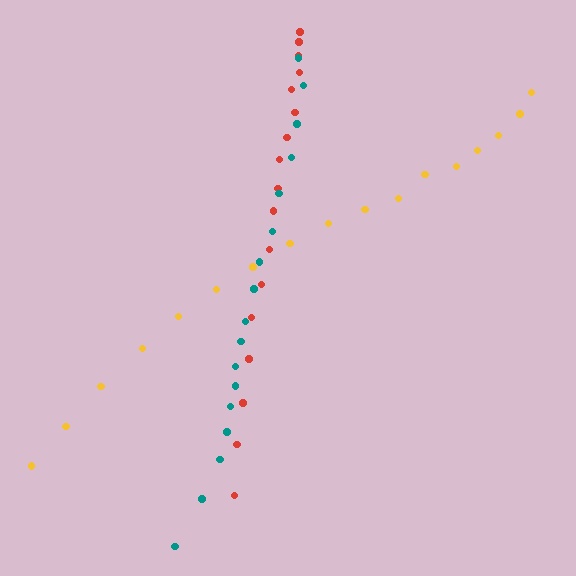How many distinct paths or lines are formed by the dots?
There are 3 distinct paths.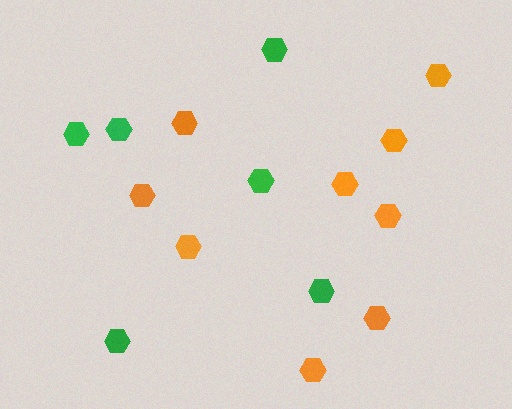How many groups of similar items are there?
There are 2 groups: one group of orange hexagons (9) and one group of green hexagons (6).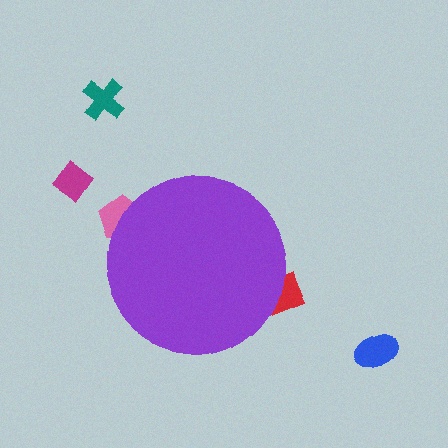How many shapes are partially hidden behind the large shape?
2 shapes are partially hidden.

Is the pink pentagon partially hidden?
Yes, the pink pentagon is partially hidden behind the purple circle.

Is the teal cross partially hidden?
No, the teal cross is fully visible.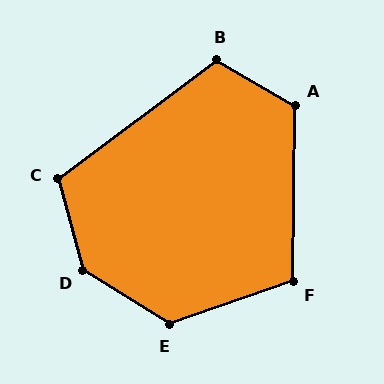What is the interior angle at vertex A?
Approximately 120 degrees (obtuse).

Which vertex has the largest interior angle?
D, at approximately 137 degrees.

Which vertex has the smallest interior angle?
F, at approximately 110 degrees.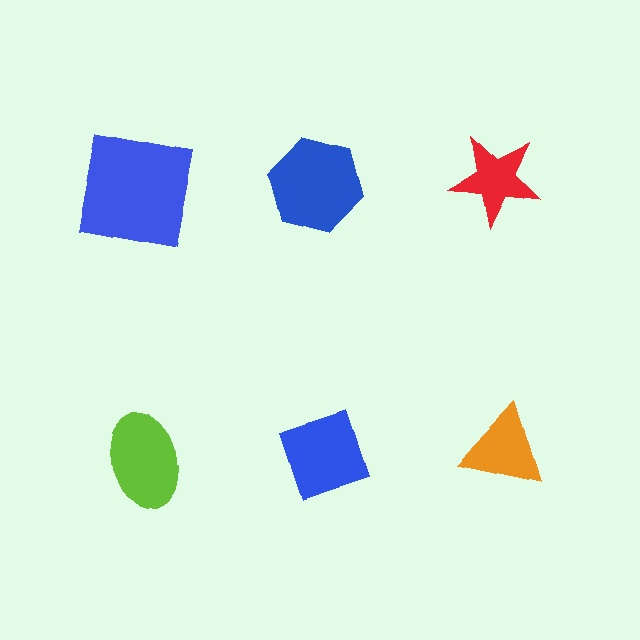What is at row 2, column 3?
An orange triangle.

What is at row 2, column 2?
A blue diamond.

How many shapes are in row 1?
3 shapes.